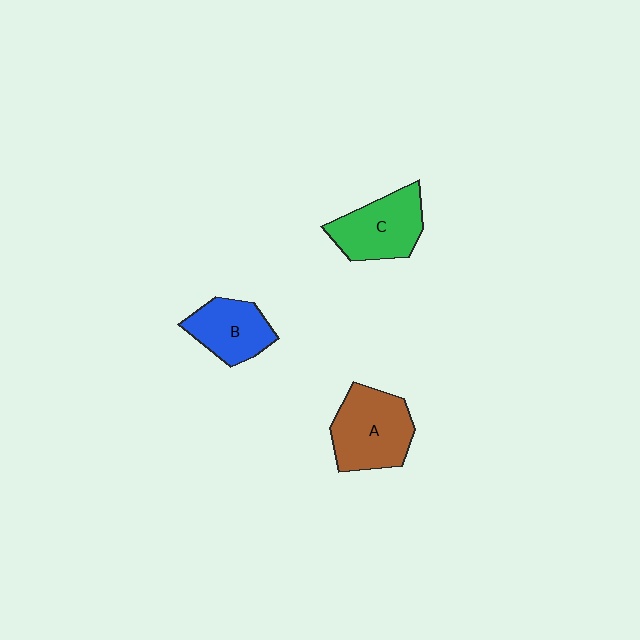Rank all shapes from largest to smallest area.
From largest to smallest: A (brown), C (green), B (blue).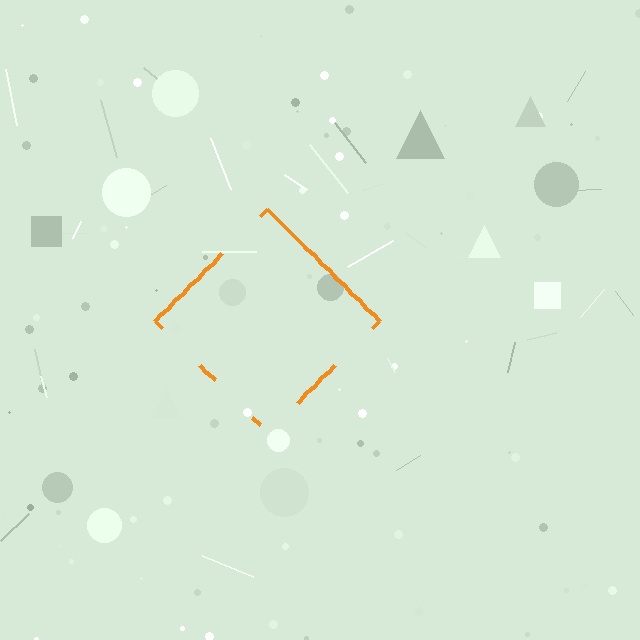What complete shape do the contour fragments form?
The contour fragments form a diamond.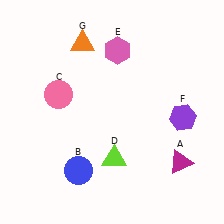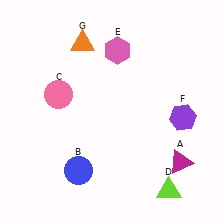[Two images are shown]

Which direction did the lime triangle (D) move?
The lime triangle (D) moved right.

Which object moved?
The lime triangle (D) moved right.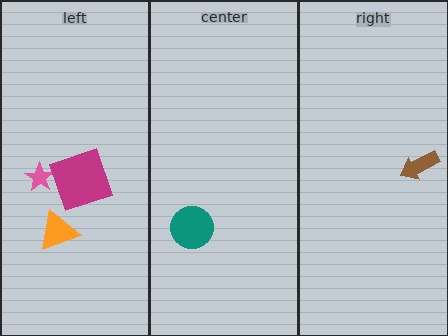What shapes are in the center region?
The teal circle.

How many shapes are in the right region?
1.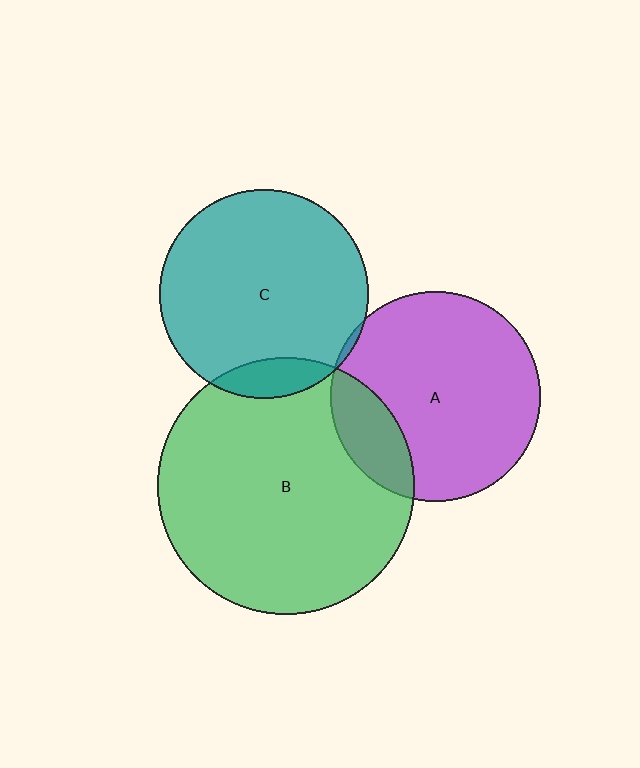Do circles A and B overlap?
Yes.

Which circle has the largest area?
Circle B (green).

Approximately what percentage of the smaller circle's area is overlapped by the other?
Approximately 20%.